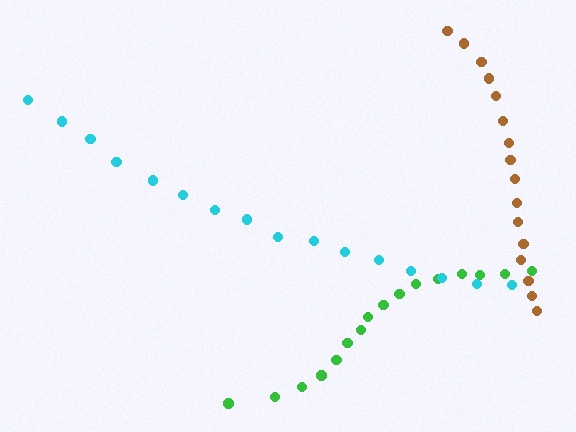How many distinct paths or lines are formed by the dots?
There are 3 distinct paths.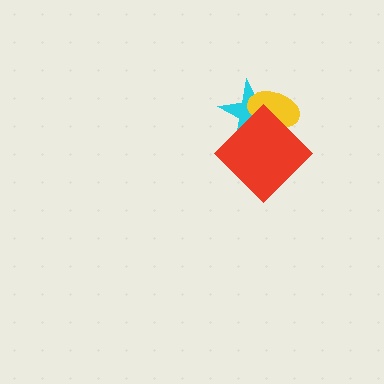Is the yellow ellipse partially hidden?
Yes, it is partially covered by another shape.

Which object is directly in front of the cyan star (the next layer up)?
The yellow ellipse is directly in front of the cyan star.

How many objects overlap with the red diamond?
2 objects overlap with the red diamond.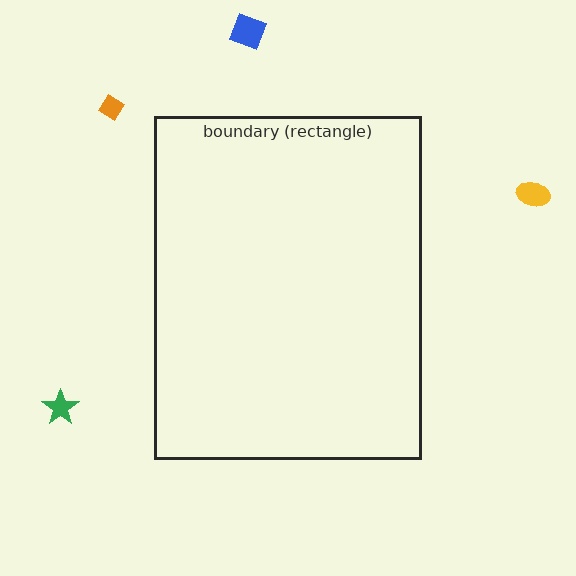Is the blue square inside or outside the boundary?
Outside.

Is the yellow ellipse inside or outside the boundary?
Outside.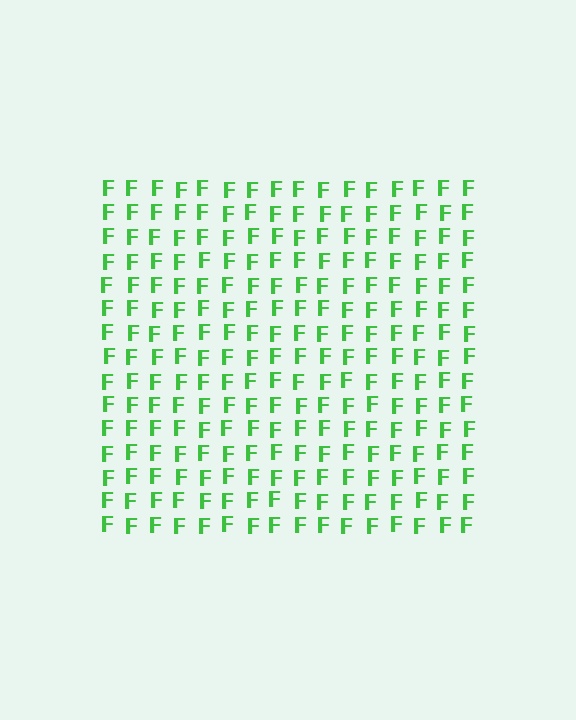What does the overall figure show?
The overall figure shows a square.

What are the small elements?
The small elements are letter F's.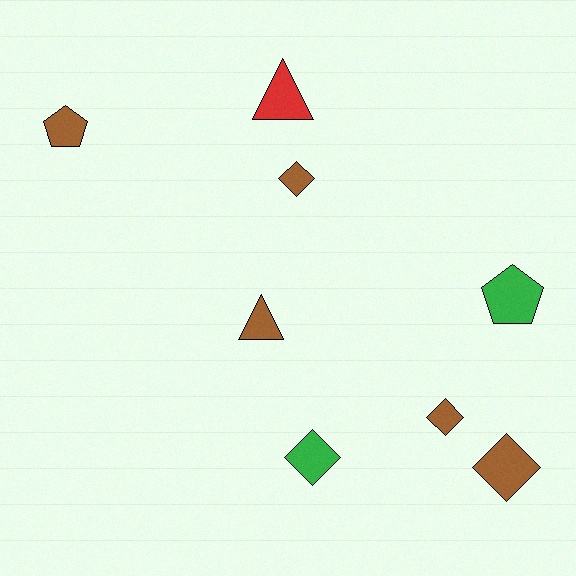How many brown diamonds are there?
There are 3 brown diamonds.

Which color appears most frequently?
Brown, with 5 objects.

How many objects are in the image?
There are 8 objects.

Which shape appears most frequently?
Diamond, with 4 objects.